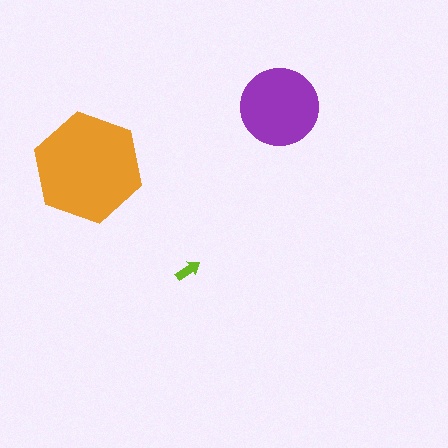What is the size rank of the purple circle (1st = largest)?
2nd.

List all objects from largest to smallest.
The orange hexagon, the purple circle, the lime arrow.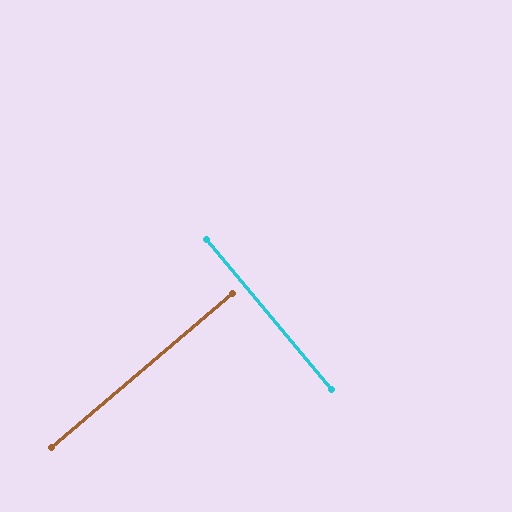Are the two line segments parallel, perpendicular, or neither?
Perpendicular — they meet at approximately 89°.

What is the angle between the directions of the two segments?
Approximately 89 degrees.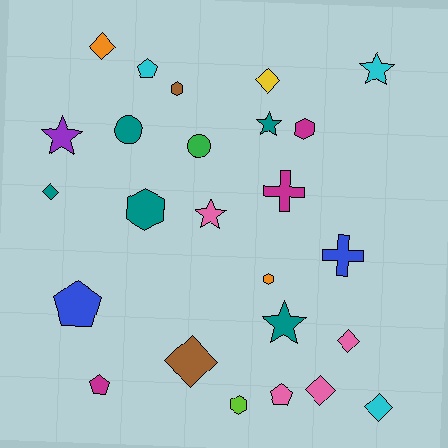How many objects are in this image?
There are 25 objects.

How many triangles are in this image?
There are no triangles.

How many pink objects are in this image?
There are 4 pink objects.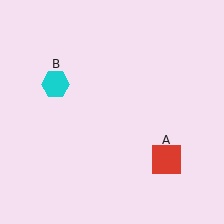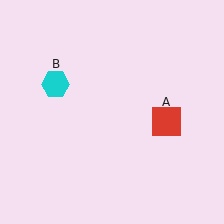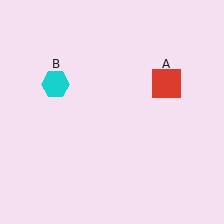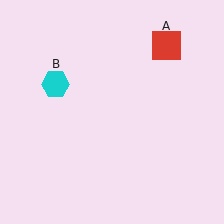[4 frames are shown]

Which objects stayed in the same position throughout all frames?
Cyan hexagon (object B) remained stationary.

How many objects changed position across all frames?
1 object changed position: red square (object A).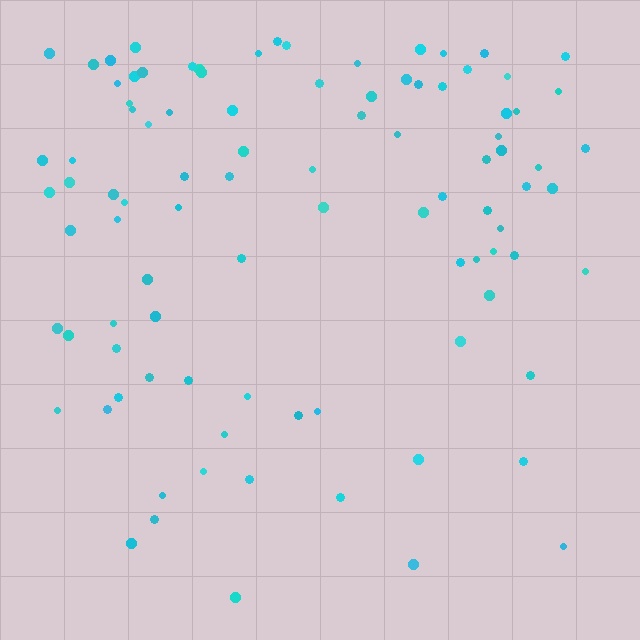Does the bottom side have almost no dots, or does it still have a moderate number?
Still a moderate number, just noticeably fewer than the top.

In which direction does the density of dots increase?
From bottom to top, with the top side densest.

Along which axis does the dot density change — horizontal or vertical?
Vertical.